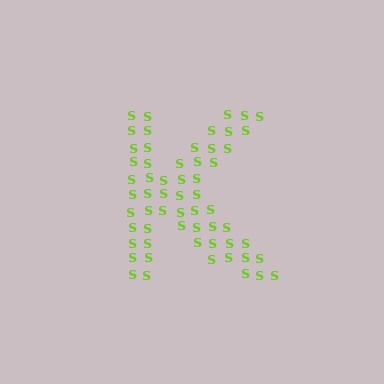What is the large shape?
The large shape is the letter K.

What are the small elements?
The small elements are letter S's.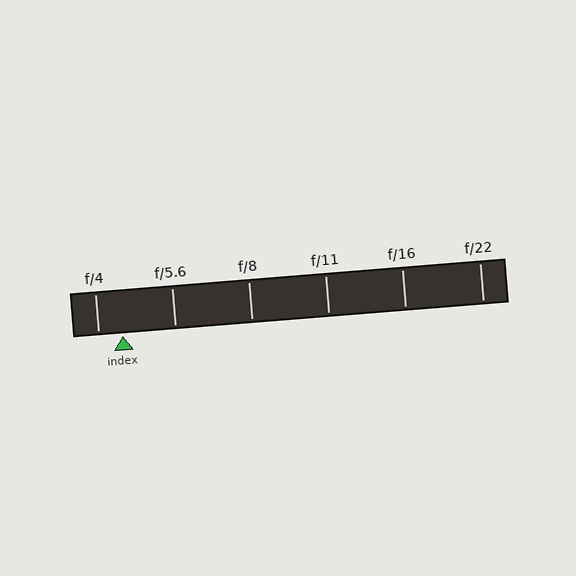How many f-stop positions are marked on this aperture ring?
There are 6 f-stop positions marked.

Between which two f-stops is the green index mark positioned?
The index mark is between f/4 and f/5.6.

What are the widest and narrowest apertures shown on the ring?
The widest aperture shown is f/4 and the narrowest is f/22.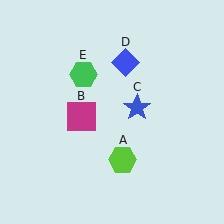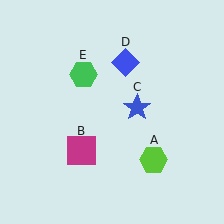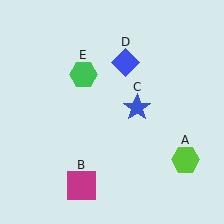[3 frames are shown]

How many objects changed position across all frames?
2 objects changed position: lime hexagon (object A), magenta square (object B).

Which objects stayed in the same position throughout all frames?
Blue star (object C) and blue diamond (object D) and green hexagon (object E) remained stationary.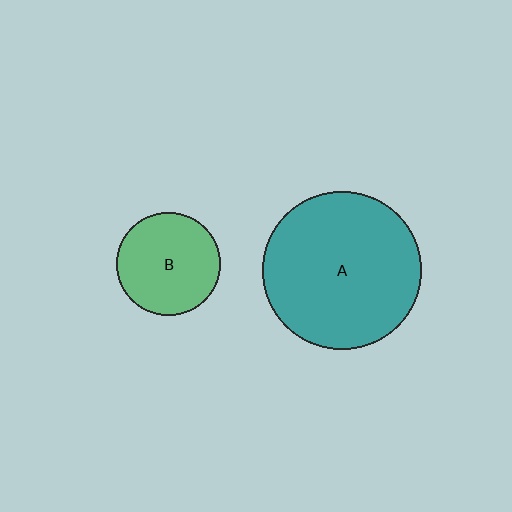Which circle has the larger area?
Circle A (teal).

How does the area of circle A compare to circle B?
Approximately 2.4 times.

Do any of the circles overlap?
No, none of the circles overlap.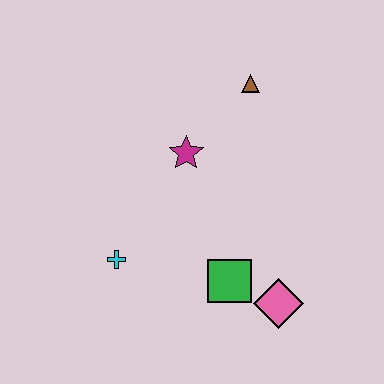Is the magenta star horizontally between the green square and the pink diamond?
No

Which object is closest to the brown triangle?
The magenta star is closest to the brown triangle.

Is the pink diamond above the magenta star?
No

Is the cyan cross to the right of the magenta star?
No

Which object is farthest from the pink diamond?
The brown triangle is farthest from the pink diamond.